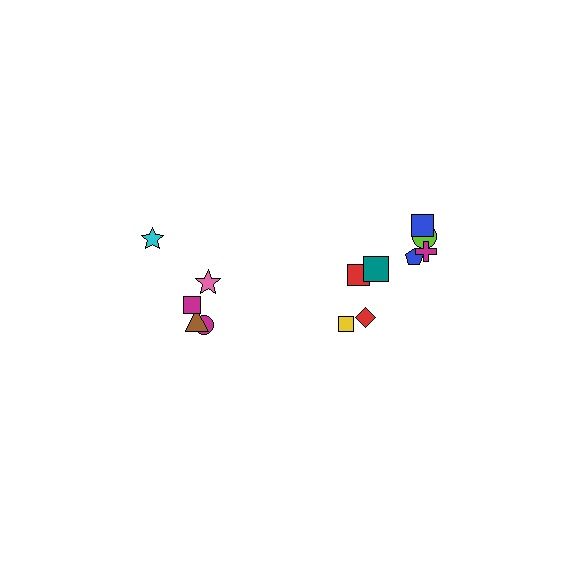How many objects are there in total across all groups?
There are 13 objects.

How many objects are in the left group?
There are 5 objects.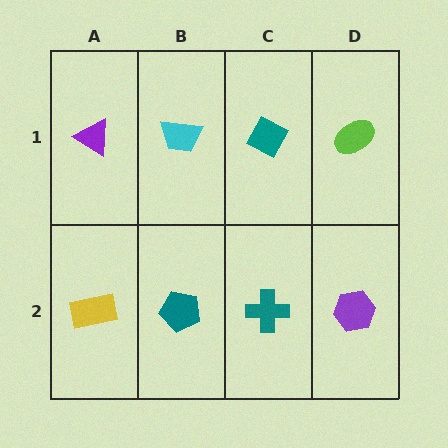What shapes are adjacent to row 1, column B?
A teal pentagon (row 2, column B), a purple triangle (row 1, column A), a teal diamond (row 1, column C).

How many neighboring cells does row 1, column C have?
3.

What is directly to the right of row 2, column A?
A teal pentagon.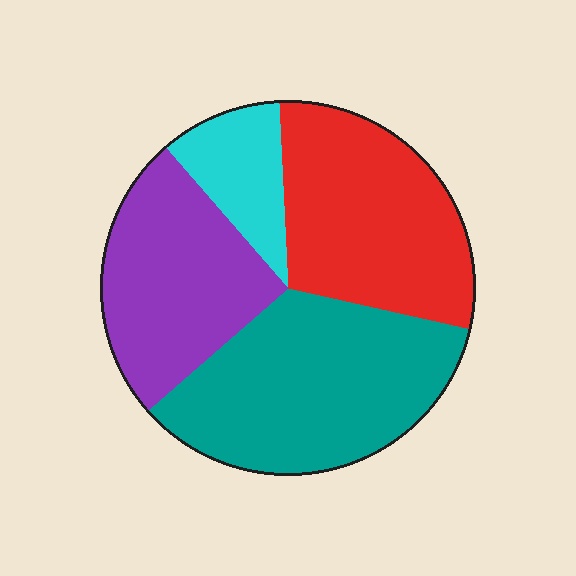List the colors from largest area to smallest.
From largest to smallest: teal, red, purple, cyan.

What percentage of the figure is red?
Red covers 29% of the figure.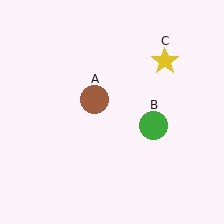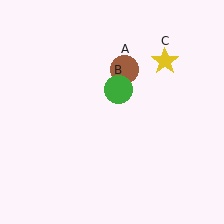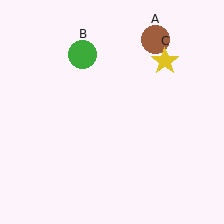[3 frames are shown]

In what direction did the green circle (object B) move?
The green circle (object B) moved up and to the left.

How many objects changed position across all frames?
2 objects changed position: brown circle (object A), green circle (object B).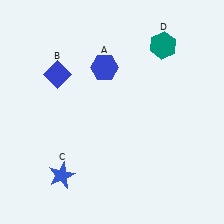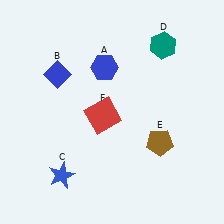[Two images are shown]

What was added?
A brown pentagon (E), a red square (F) were added in Image 2.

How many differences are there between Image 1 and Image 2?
There are 2 differences between the two images.